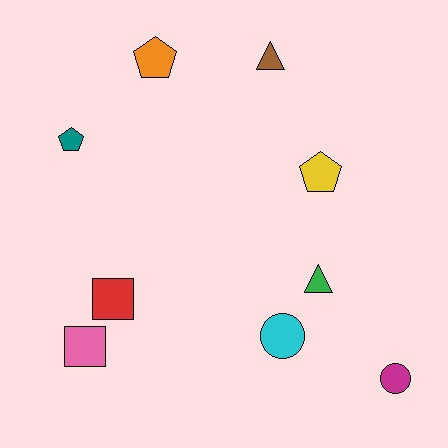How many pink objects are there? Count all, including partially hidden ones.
There is 1 pink object.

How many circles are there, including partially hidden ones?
There are 2 circles.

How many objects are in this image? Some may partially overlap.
There are 9 objects.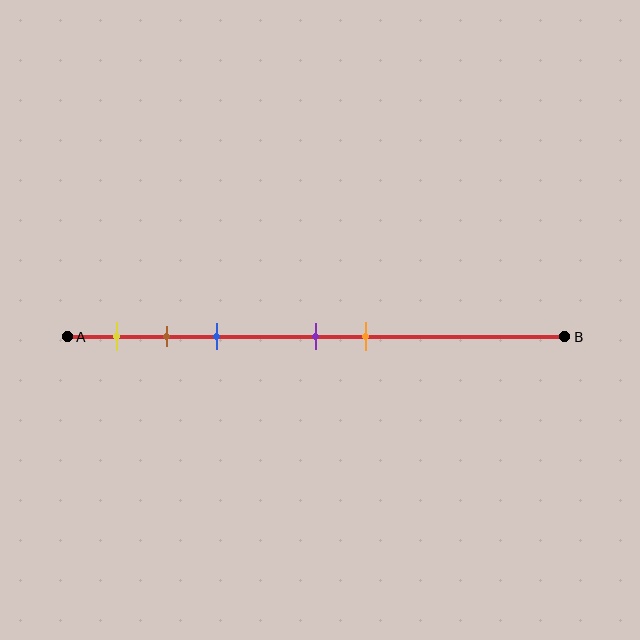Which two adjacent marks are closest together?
The brown and blue marks are the closest adjacent pair.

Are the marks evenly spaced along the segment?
No, the marks are not evenly spaced.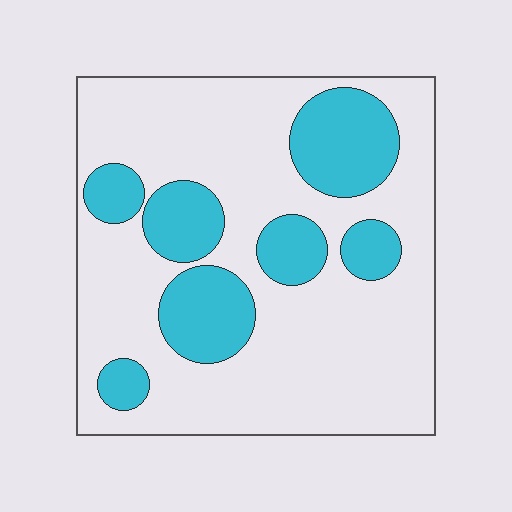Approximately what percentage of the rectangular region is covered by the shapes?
Approximately 25%.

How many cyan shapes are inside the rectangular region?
7.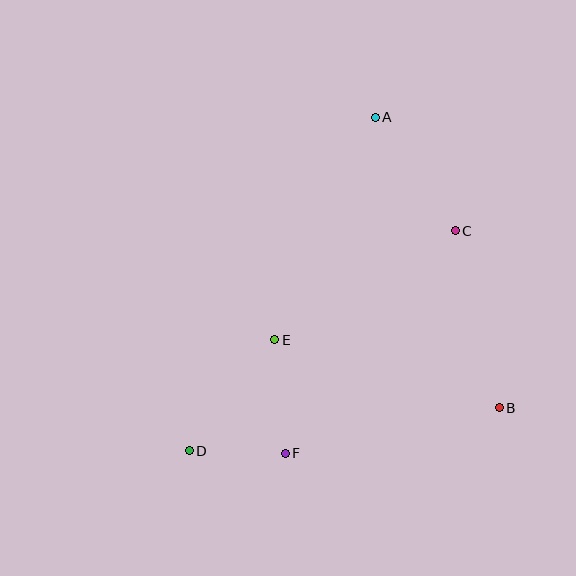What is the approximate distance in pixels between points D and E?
The distance between D and E is approximately 140 pixels.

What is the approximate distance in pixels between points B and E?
The distance between B and E is approximately 234 pixels.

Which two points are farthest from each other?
Points A and D are farthest from each other.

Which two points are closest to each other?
Points D and F are closest to each other.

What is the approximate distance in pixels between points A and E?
The distance between A and E is approximately 244 pixels.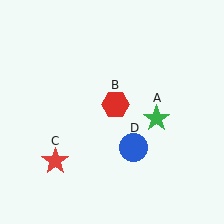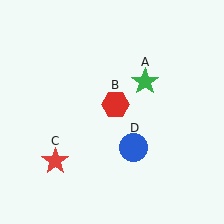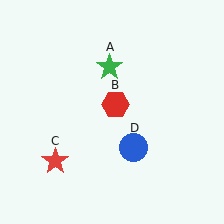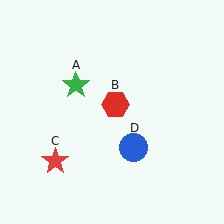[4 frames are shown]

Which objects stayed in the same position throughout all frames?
Red hexagon (object B) and red star (object C) and blue circle (object D) remained stationary.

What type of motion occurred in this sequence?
The green star (object A) rotated counterclockwise around the center of the scene.